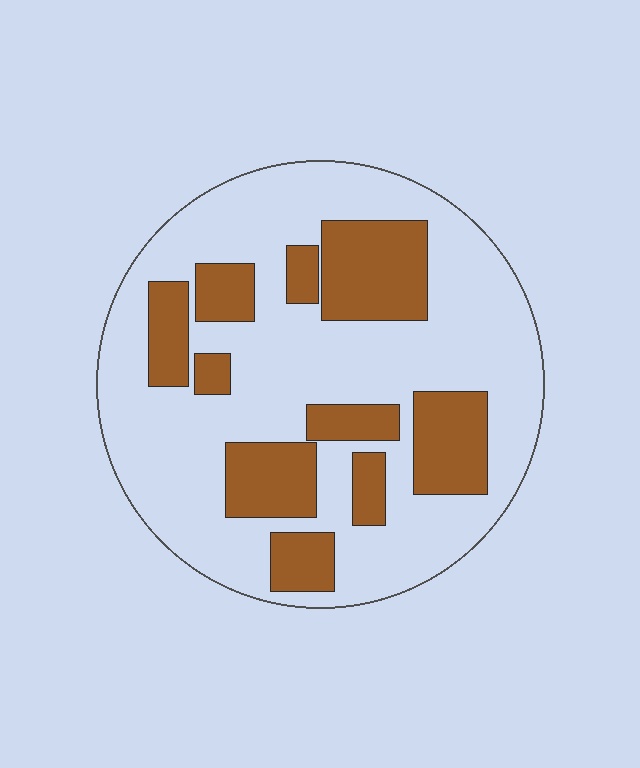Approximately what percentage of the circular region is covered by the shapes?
Approximately 30%.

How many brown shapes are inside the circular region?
10.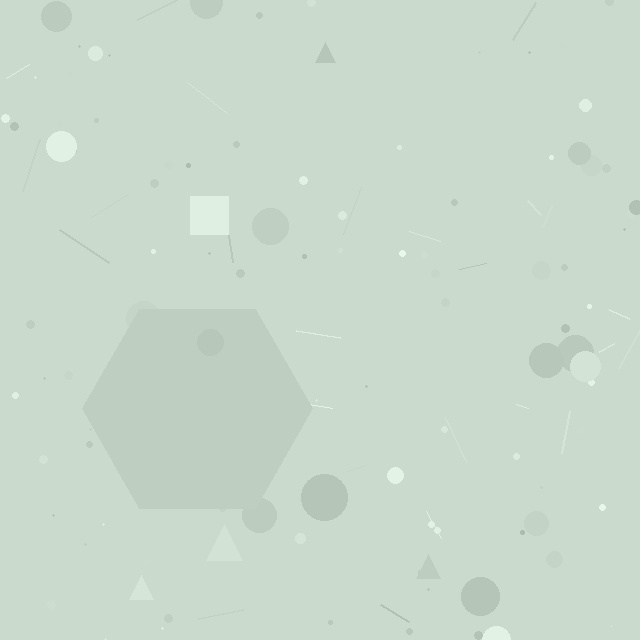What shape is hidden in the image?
A hexagon is hidden in the image.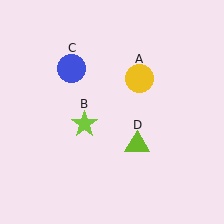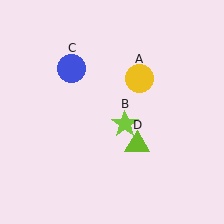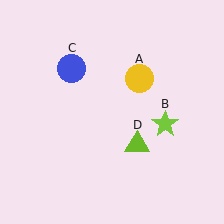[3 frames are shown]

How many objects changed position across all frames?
1 object changed position: lime star (object B).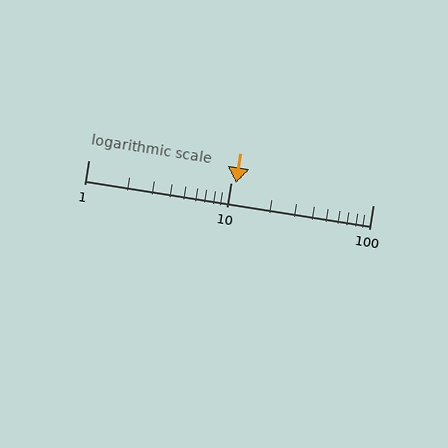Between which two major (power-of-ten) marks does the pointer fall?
The pointer is between 10 and 100.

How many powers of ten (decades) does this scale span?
The scale spans 2 decades, from 1 to 100.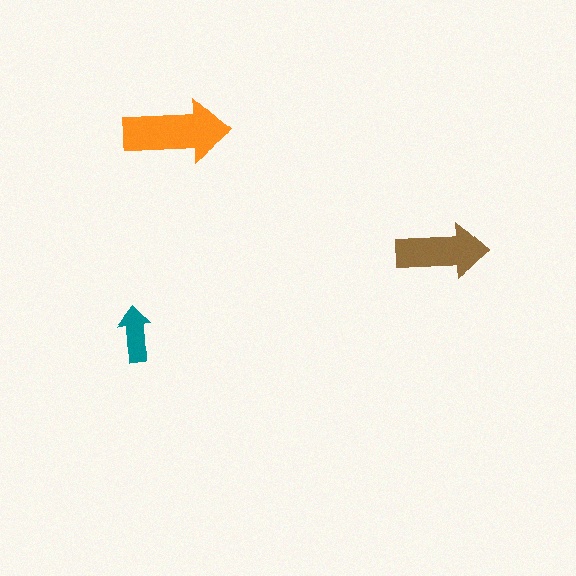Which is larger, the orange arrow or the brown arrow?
The orange one.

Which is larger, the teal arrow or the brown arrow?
The brown one.